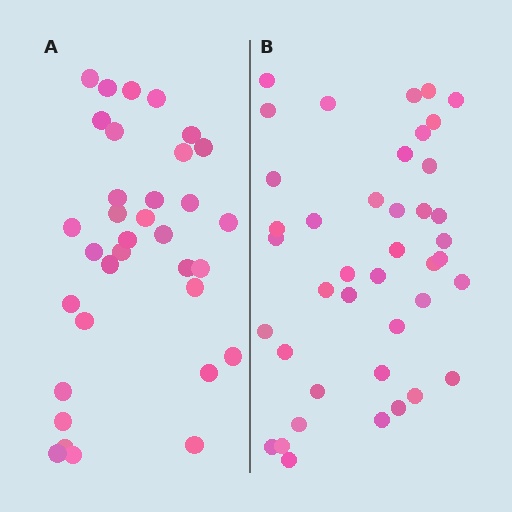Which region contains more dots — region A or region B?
Region B (the right region) has more dots.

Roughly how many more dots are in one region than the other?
Region B has roughly 8 or so more dots than region A.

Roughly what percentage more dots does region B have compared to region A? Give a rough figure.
About 20% more.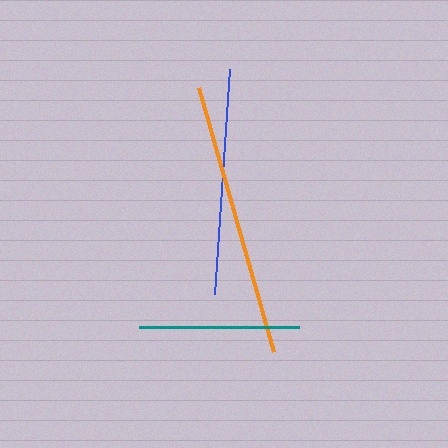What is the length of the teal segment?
The teal segment is approximately 161 pixels long.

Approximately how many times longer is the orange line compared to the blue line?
The orange line is approximately 1.2 times the length of the blue line.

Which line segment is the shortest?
The teal line is the shortest at approximately 161 pixels.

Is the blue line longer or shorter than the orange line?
The orange line is longer than the blue line.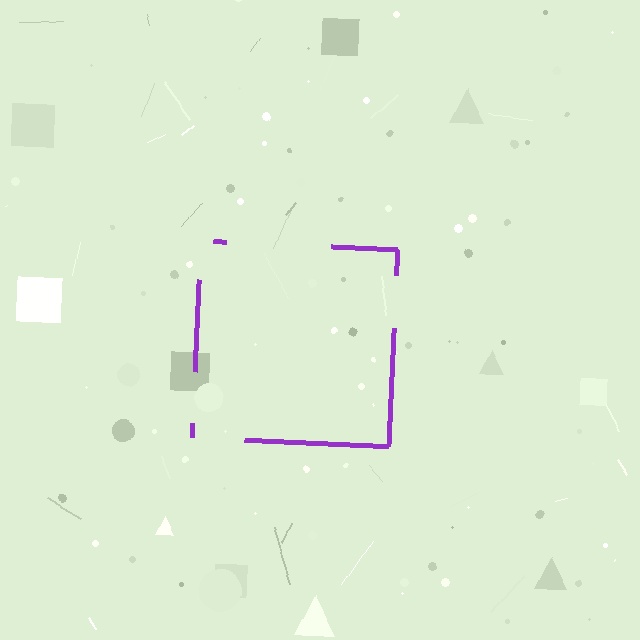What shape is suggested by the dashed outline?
The dashed outline suggests a square.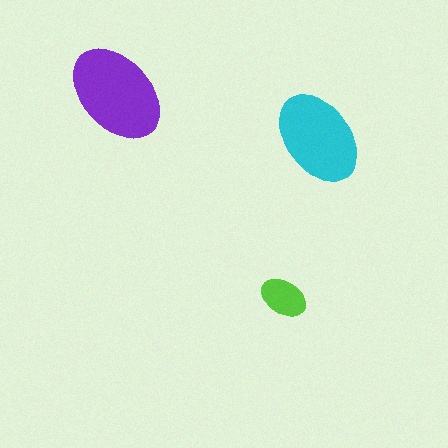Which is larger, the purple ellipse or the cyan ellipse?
The purple one.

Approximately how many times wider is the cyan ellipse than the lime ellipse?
About 2 times wider.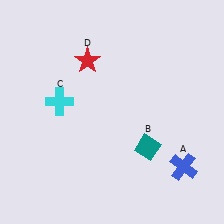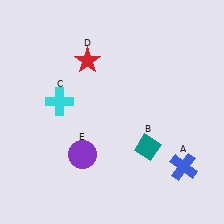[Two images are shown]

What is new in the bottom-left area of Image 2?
A purple circle (E) was added in the bottom-left area of Image 2.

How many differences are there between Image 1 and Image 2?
There is 1 difference between the two images.